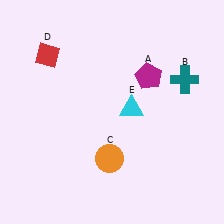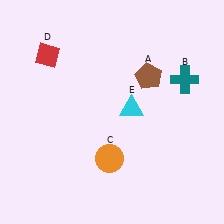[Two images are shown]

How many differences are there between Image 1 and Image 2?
There is 1 difference between the two images.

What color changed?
The pentagon (A) changed from magenta in Image 1 to brown in Image 2.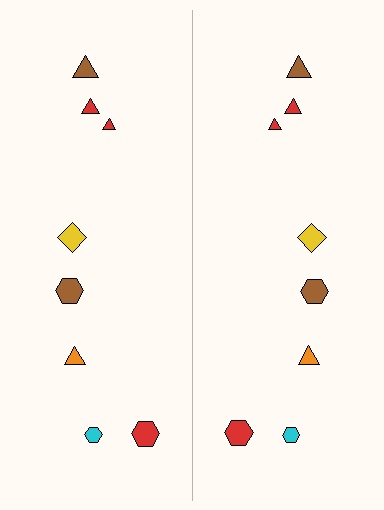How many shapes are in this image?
There are 16 shapes in this image.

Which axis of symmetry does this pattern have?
The pattern has a vertical axis of symmetry running through the center of the image.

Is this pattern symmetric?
Yes, this pattern has bilateral (reflection) symmetry.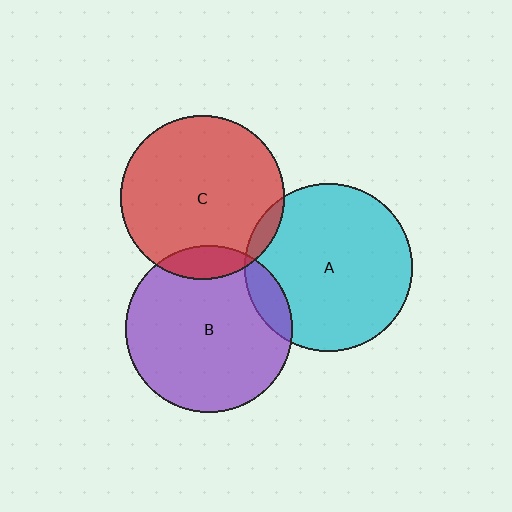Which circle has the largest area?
Circle A (cyan).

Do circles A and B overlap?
Yes.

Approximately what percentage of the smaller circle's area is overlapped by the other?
Approximately 10%.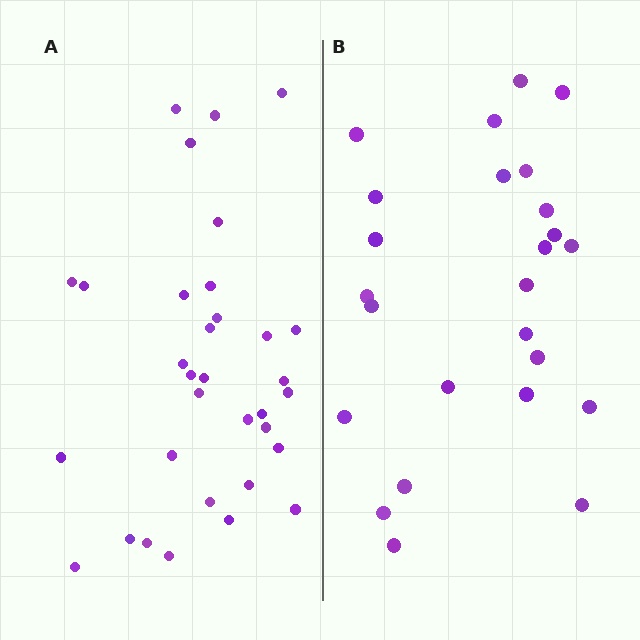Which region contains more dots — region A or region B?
Region A (the left region) has more dots.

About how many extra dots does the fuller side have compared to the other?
Region A has roughly 8 or so more dots than region B.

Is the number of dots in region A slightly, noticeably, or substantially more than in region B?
Region A has noticeably more, but not dramatically so. The ratio is roughly 1.3 to 1.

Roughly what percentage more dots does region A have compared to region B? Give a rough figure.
About 30% more.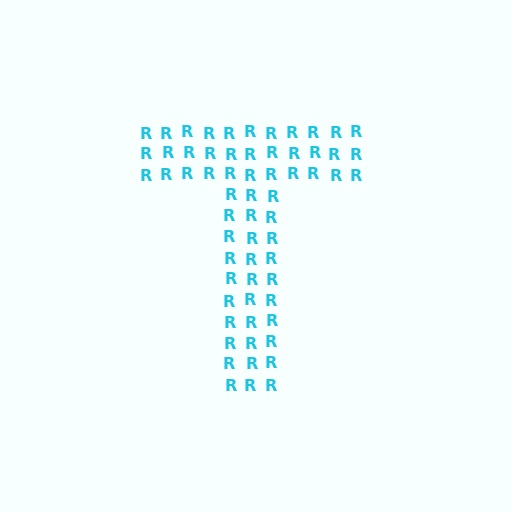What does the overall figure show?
The overall figure shows the letter T.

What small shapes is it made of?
It is made of small letter R's.